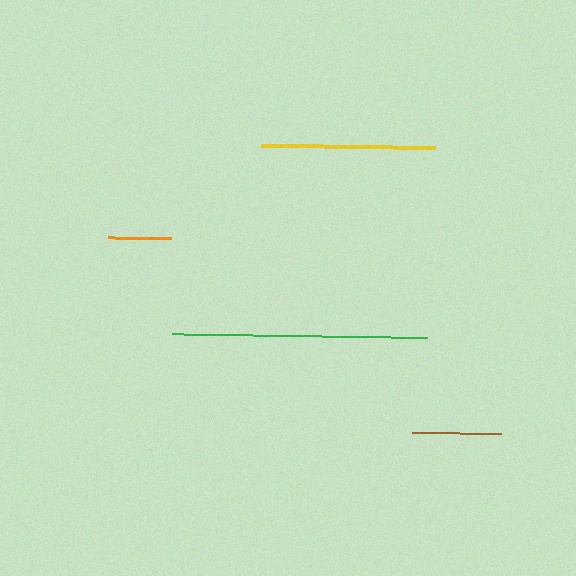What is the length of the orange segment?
The orange segment is approximately 63 pixels long.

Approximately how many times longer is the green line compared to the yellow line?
The green line is approximately 1.5 times the length of the yellow line.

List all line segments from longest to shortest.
From longest to shortest: green, yellow, brown, orange.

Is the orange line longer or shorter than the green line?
The green line is longer than the orange line.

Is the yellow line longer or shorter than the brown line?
The yellow line is longer than the brown line.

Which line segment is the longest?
The green line is the longest at approximately 254 pixels.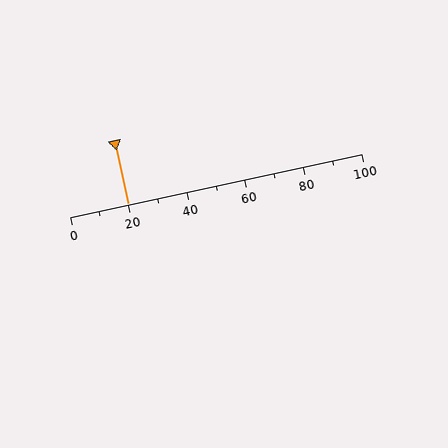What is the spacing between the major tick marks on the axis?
The major ticks are spaced 20 apart.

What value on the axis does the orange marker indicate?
The marker indicates approximately 20.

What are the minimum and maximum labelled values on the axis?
The axis runs from 0 to 100.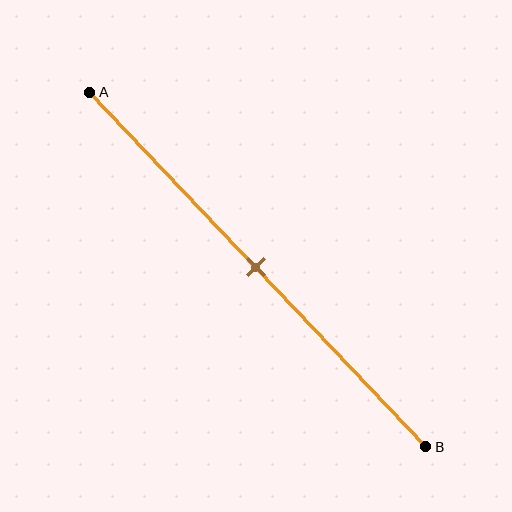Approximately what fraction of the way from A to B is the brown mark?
The brown mark is approximately 50% of the way from A to B.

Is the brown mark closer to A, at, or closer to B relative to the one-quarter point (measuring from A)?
The brown mark is closer to point B than the one-quarter point of segment AB.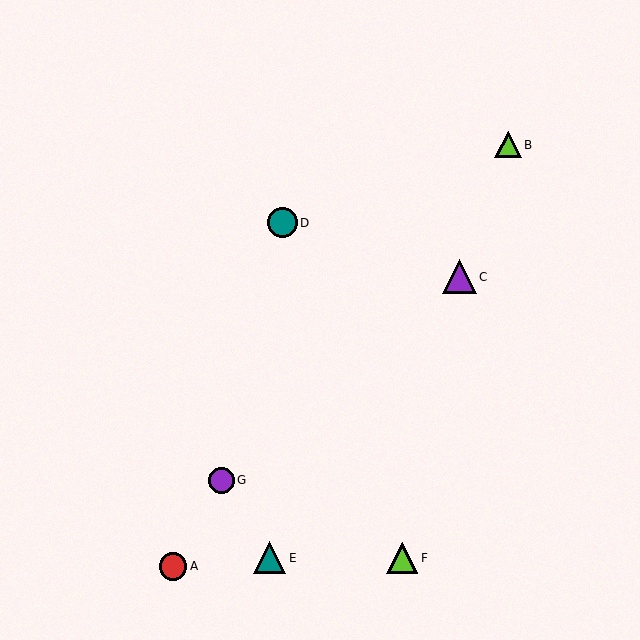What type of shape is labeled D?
Shape D is a teal circle.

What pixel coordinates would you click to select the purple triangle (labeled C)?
Click at (459, 277) to select the purple triangle C.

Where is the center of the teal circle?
The center of the teal circle is at (282, 223).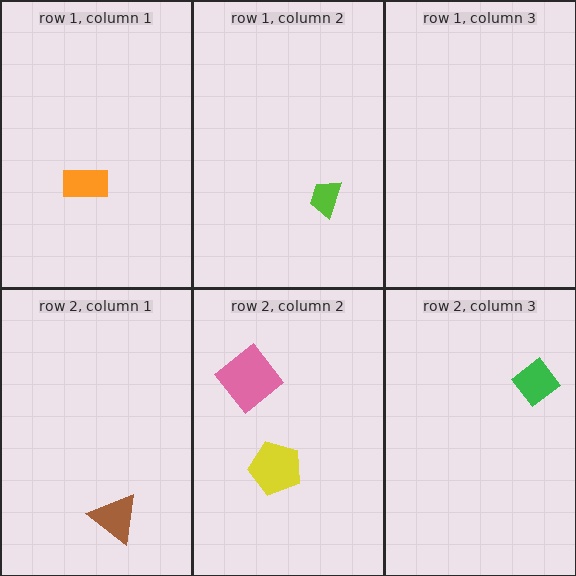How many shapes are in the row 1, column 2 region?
1.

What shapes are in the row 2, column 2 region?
The pink diamond, the yellow pentagon.